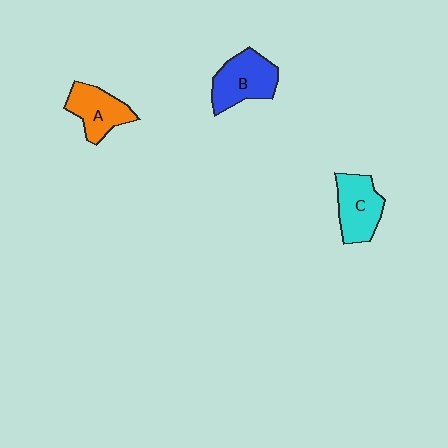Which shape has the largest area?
Shape B (blue).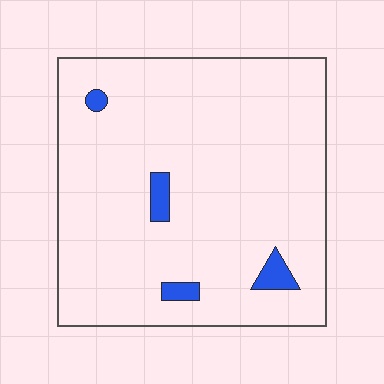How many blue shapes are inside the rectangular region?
4.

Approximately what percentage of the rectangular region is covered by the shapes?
Approximately 5%.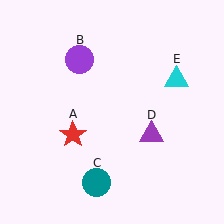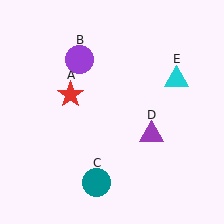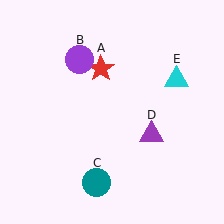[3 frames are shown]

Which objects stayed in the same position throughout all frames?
Purple circle (object B) and teal circle (object C) and purple triangle (object D) and cyan triangle (object E) remained stationary.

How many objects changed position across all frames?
1 object changed position: red star (object A).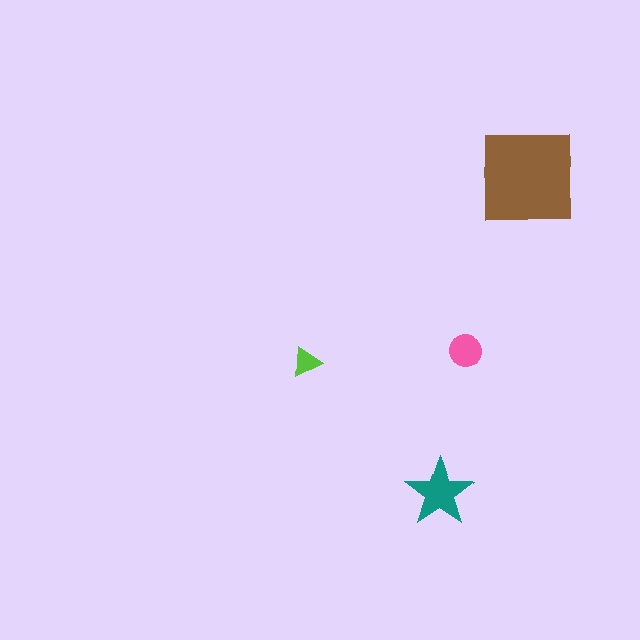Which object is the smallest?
The lime triangle.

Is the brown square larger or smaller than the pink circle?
Larger.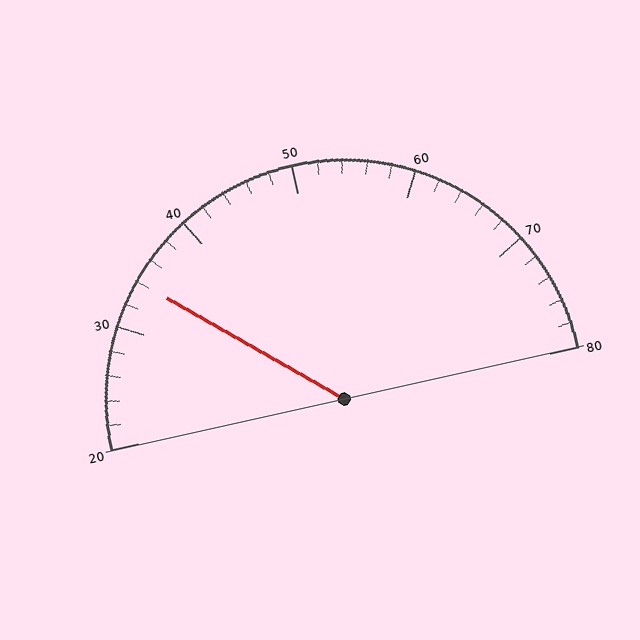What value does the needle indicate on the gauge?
The needle indicates approximately 34.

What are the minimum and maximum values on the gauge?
The gauge ranges from 20 to 80.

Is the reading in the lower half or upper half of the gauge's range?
The reading is in the lower half of the range (20 to 80).